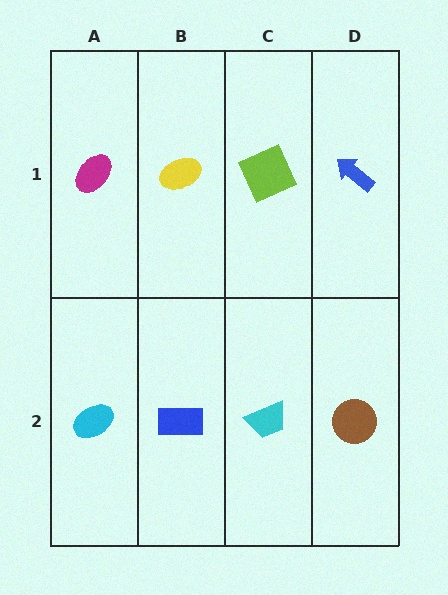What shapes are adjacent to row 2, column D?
A blue arrow (row 1, column D), a cyan trapezoid (row 2, column C).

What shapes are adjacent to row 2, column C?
A lime square (row 1, column C), a blue rectangle (row 2, column B), a brown circle (row 2, column D).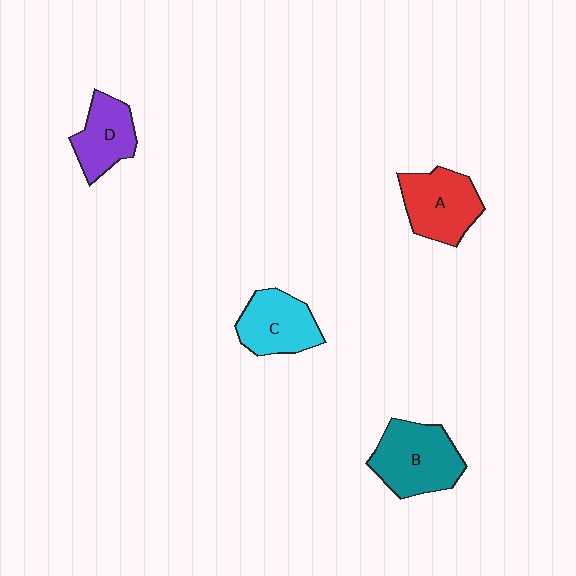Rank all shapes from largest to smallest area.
From largest to smallest: B (teal), A (red), C (cyan), D (purple).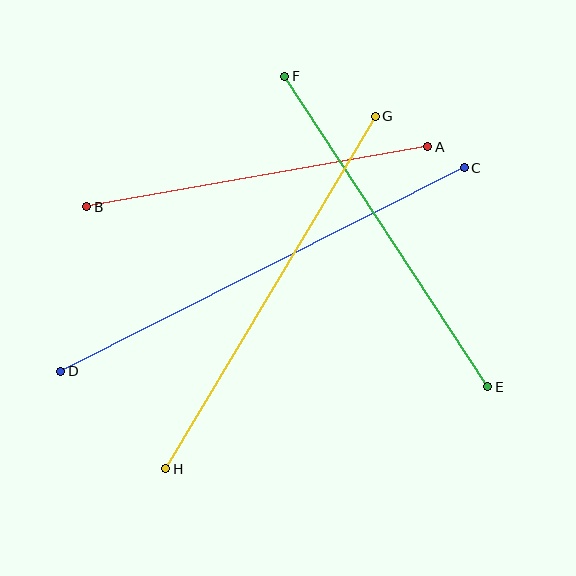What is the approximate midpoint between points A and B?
The midpoint is at approximately (257, 177) pixels.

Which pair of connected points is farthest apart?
Points C and D are farthest apart.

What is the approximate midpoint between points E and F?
The midpoint is at approximately (386, 232) pixels.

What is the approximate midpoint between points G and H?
The midpoint is at approximately (271, 292) pixels.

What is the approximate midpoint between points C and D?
The midpoint is at approximately (263, 269) pixels.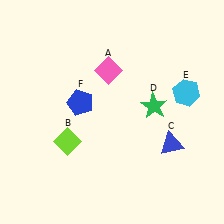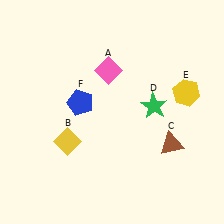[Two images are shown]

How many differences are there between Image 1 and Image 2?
There are 3 differences between the two images.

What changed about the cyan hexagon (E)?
In Image 1, E is cyan. In Image 2, it changed to yellow.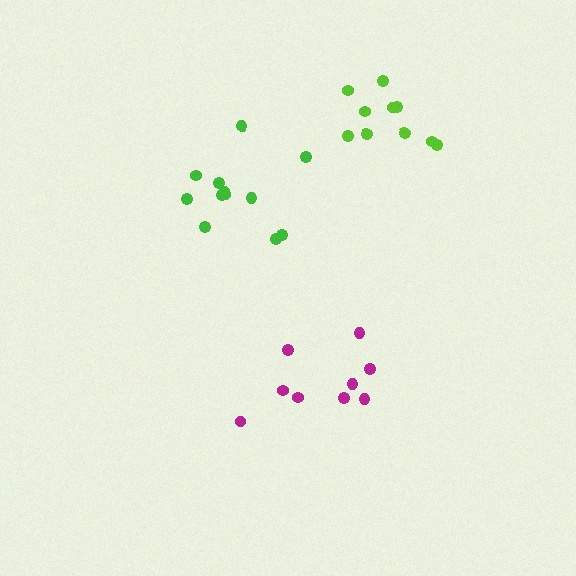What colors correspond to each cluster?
The clusters are colored: green, magenta, lime.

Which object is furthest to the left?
The green cluster is leftmost.